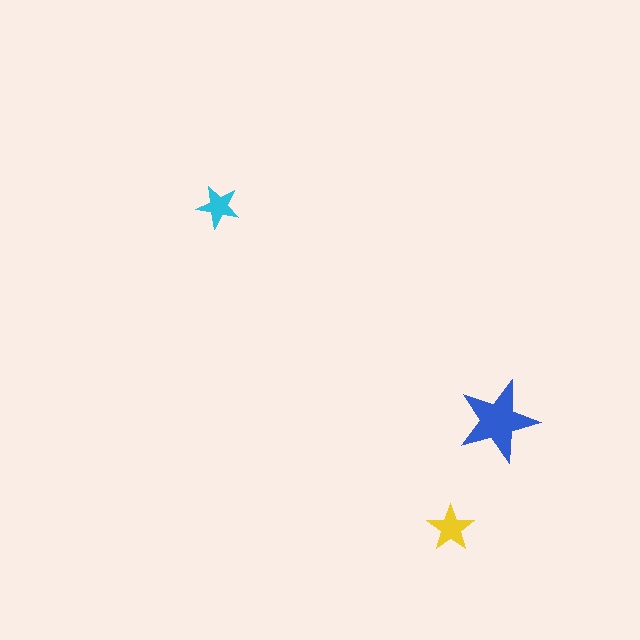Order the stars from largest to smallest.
the blue one, the yellow one, the cyan one.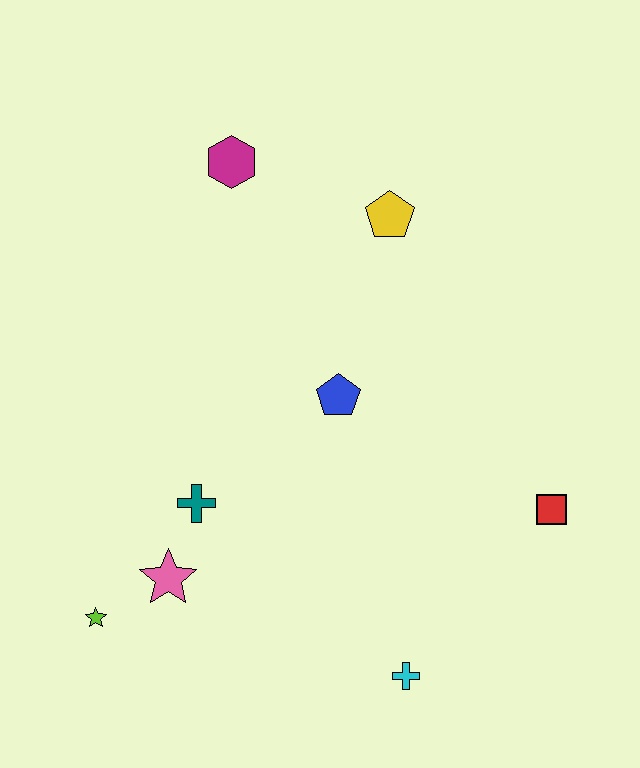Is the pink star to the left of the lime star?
No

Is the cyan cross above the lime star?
No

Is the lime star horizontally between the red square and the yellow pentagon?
No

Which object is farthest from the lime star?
The yellow pentagon is farthest from the lime star.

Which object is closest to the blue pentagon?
The teal cross is closest to the blue pentagon.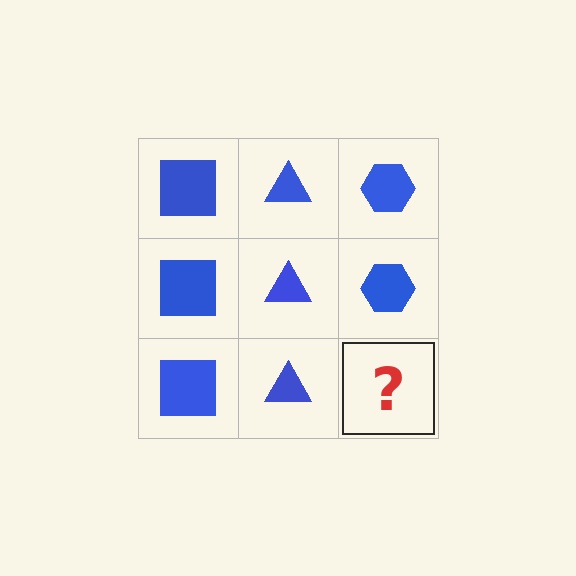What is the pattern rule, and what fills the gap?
The rule is that each column has a consistent shape. The gap should be filled with a blue hexagon.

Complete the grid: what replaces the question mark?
The question mark should be replaced with a blue hexagon.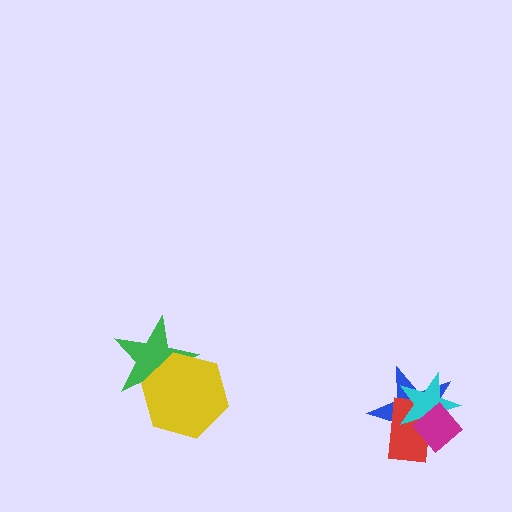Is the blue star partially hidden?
Yes, it is partially covered by another shape.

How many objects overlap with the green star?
1 object overlaps with the green star.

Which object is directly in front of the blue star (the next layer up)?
The red rectangle is directly in front of the blue star.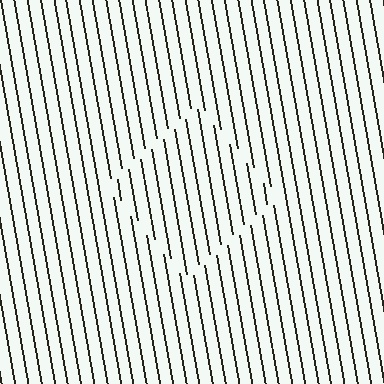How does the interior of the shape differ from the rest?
The interior of the shape contains the same grating, shifted by half a period — the contour is defined by the phase discontinuity where line-ends from the inner and outer gratings abut.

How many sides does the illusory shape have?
4 sides — the line-ends trace a square.